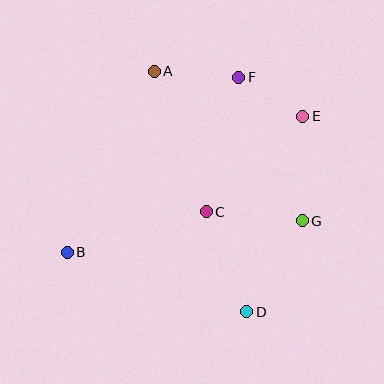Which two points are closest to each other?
Points E and F are closest to each other.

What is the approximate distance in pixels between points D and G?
The distance between D and G is approximately 107 pixels.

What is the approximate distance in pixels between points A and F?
The distance between A and F is approximately 85 pixels.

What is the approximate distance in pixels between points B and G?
The distance between B and G is approximately 237 pixels.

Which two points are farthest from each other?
Points B and E are farthest from each other.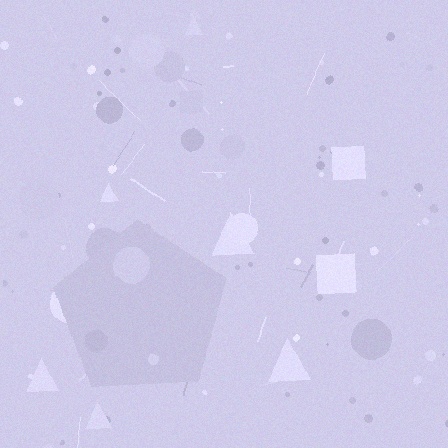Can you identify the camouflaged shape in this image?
The camouflaged shape is a pentagon.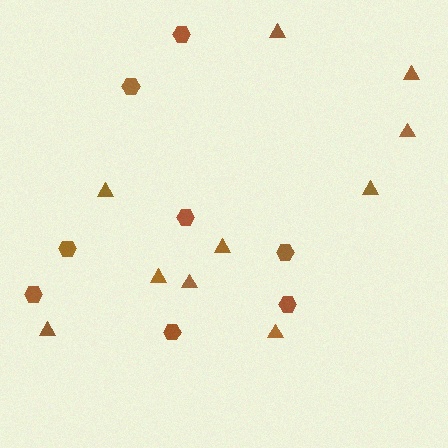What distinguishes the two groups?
There are 2 groups: one group of triangles (10) and one group of hexagons (8).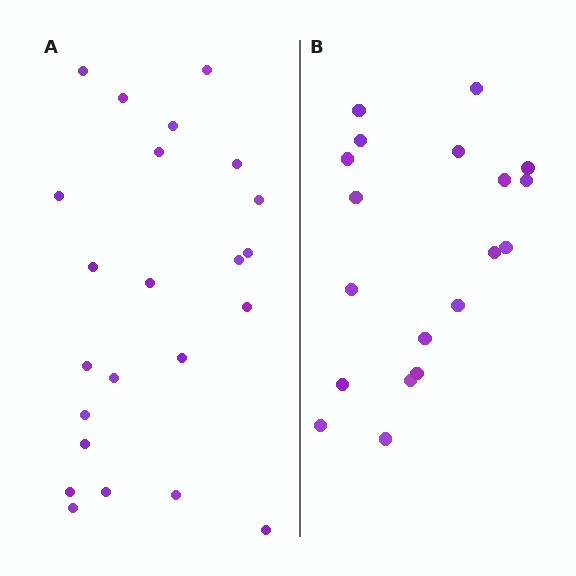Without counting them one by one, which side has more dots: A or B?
Region A (the left region) has more dots.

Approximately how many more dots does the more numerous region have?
Region A has about 4 more dots than region B.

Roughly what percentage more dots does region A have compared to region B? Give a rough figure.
About 20% more.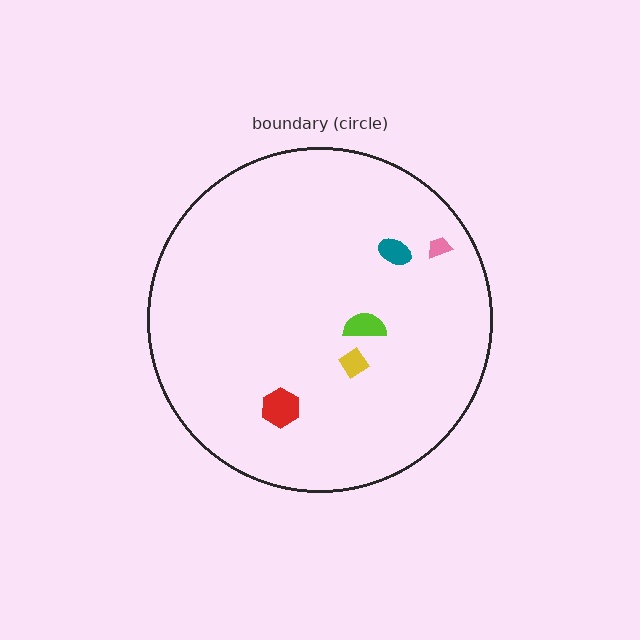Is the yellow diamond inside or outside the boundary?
Inside.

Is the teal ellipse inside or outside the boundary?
Inside.